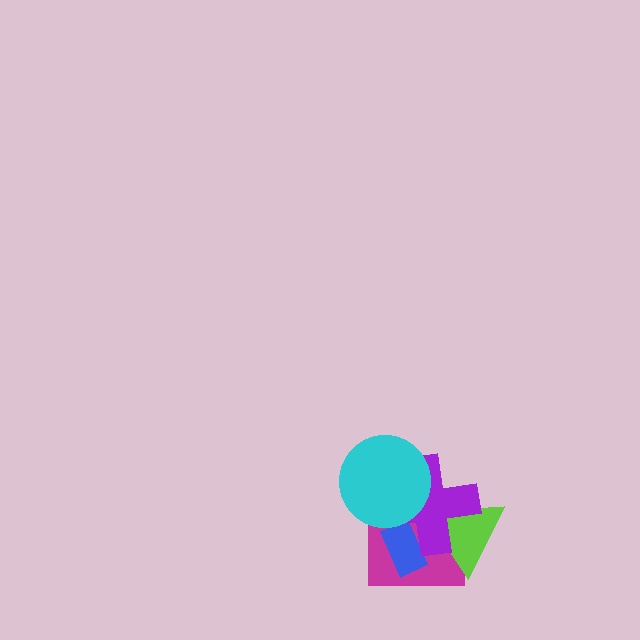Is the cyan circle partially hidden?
No, no other shape covers it.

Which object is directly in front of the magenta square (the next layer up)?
The lime triangle is directly in front of the magenta square.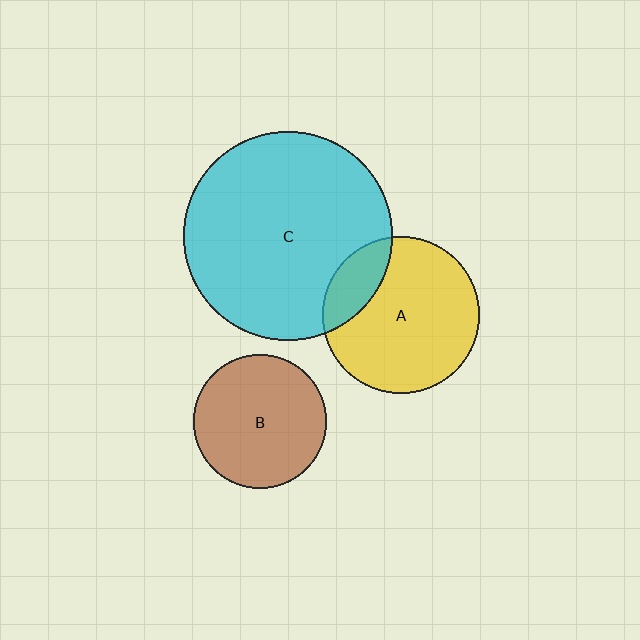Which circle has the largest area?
Circle C (cyan).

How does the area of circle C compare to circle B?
Approximately 2.5 times.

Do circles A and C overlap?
Yes.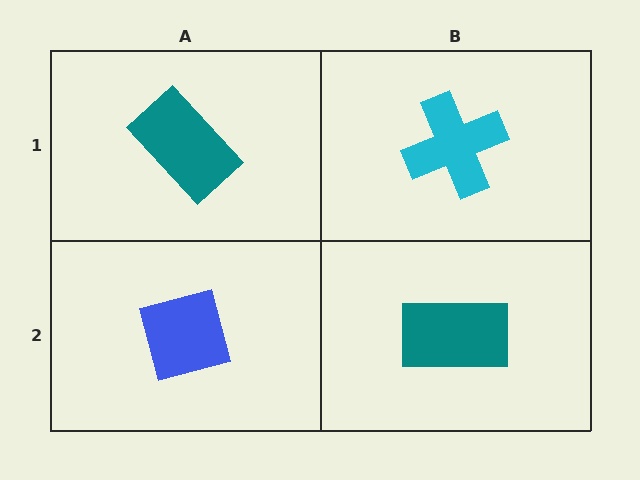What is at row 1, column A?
A teal rectangle.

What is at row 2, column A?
A blue square.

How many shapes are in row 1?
2 shapes.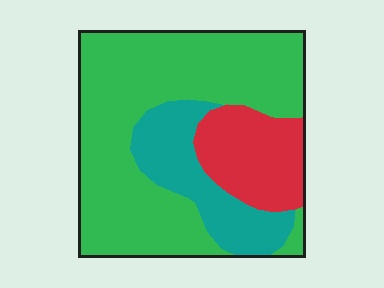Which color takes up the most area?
Green, at roughly 60%.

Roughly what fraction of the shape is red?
Red covers roughly 20% of the shape.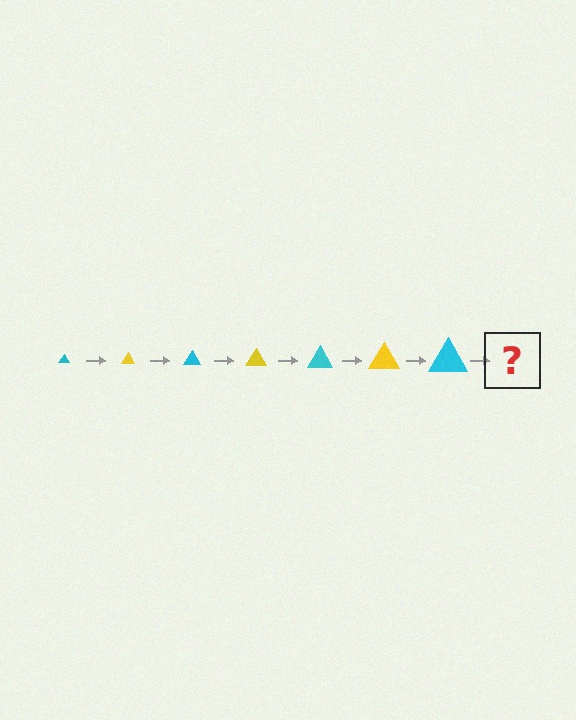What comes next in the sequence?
The next element should be a yellow triangle, larger than the previous one.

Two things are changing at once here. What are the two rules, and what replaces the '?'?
The two rules are that the triangle grows larger each step and the color cycles through cyan and yellow. The '?' should be a yellow triangle, larger than the previous one.